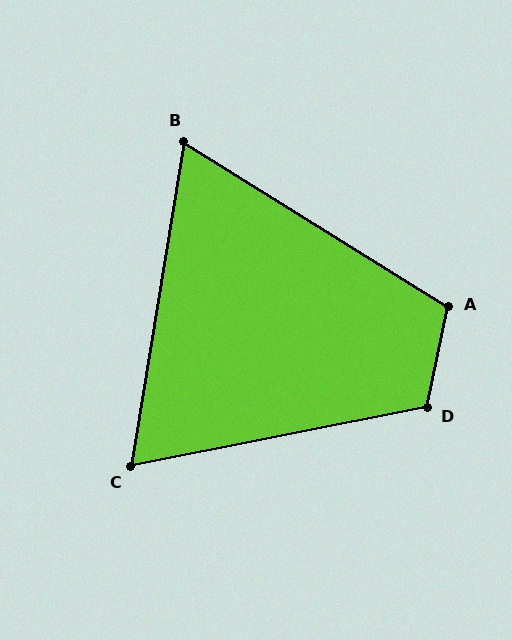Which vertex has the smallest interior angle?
B, at approximately 67 degrees.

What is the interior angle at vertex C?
Approximately 70 degrees (acute).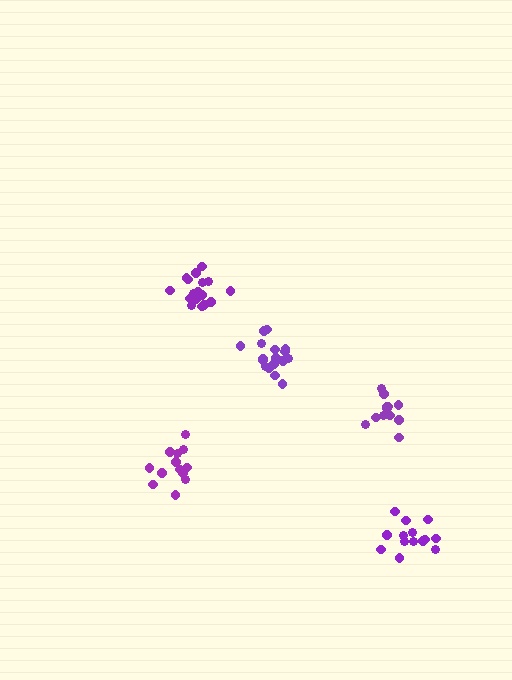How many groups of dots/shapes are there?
There are 5 groups.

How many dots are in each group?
Group 1: 13 dots, Group 2: 17 dots, Group 3: 14 dots, Group 4: 17 dots, Group 5: 12 dots (73 total).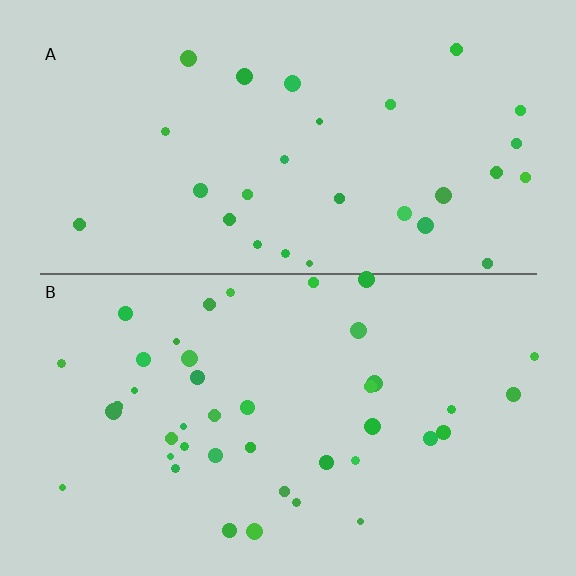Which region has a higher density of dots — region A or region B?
B (the bottom).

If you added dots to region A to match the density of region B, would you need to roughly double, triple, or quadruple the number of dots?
Approximately double.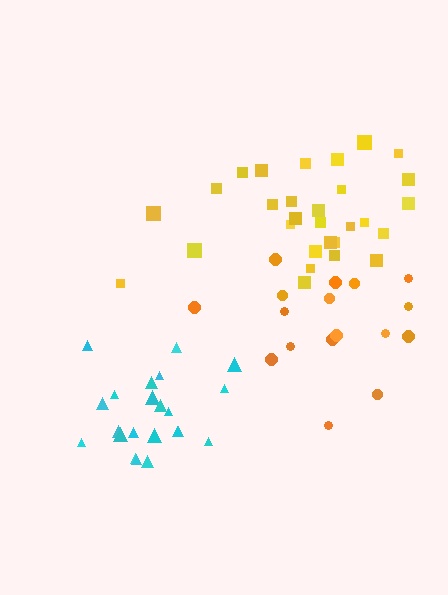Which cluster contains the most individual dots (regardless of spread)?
Yellow (29).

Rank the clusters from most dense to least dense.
cyan, yellow, orange.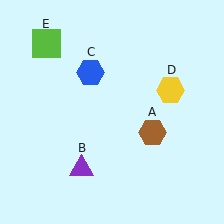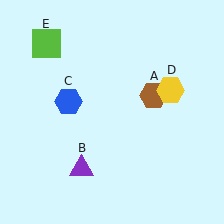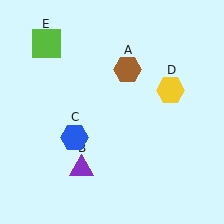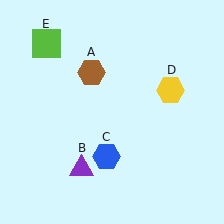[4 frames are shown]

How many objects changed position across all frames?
2 objects changed position: brown hexagon (object A), blue hexagon (object C).